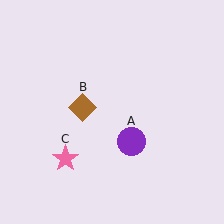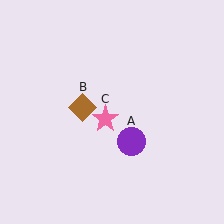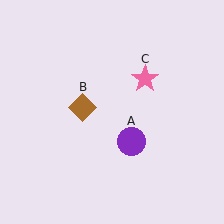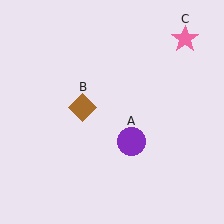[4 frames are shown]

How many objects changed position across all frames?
1 object changed position: pink star (object C).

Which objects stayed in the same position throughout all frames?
Purple circle (object A) and brown diamond (object B) remained stationary.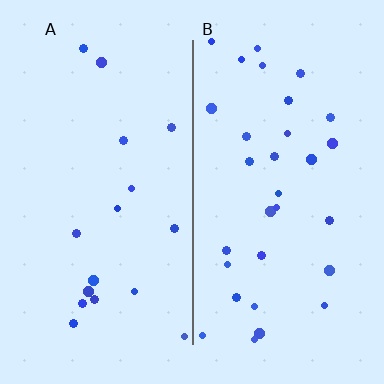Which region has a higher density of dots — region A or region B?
B (the right).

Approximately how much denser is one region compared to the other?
Approximately 1.9× — region B over region A.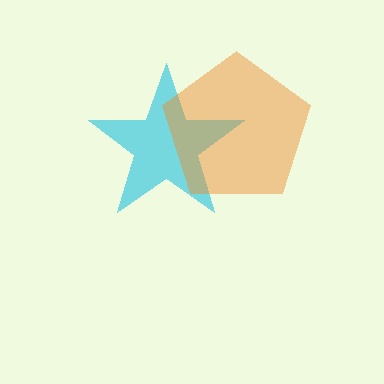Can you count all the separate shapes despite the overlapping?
Yes, there are 2 separate shapes.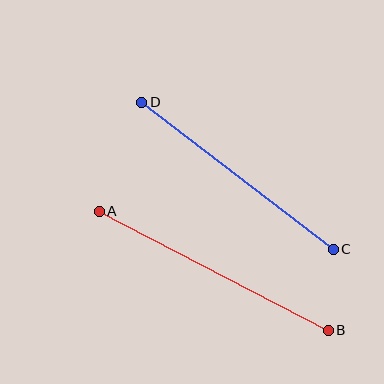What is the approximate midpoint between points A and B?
The midpoint is at approximately (214, 271) pixels.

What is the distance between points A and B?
The distance is approximately 258 pixels.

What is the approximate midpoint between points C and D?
The midpoint is at approximately (237, 176) pixels.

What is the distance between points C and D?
The distance is approximately 241 pixels.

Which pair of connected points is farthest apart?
Points A and B are farthest apart.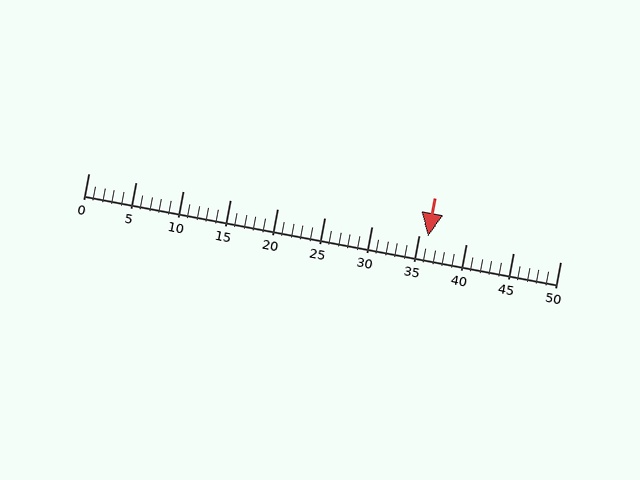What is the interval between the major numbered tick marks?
The major tick marks are spaced 5 units apart.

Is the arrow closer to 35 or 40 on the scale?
The arrow is closer to 35.